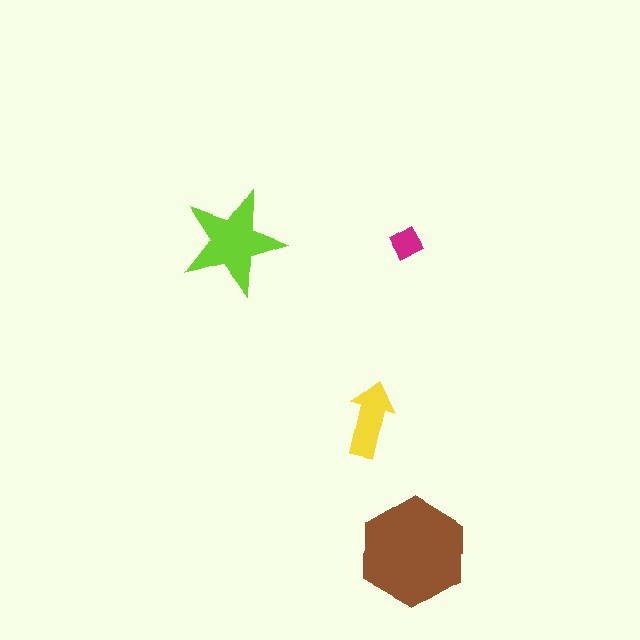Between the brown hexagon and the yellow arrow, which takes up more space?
The brown hexagon.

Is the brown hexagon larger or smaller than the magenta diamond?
Larger.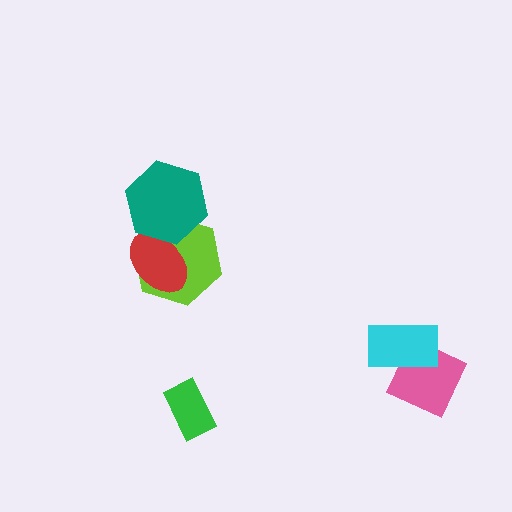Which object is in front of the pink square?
The cyan rectangle is in front of the pink square.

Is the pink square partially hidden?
Yes, it is partially covered by another shape.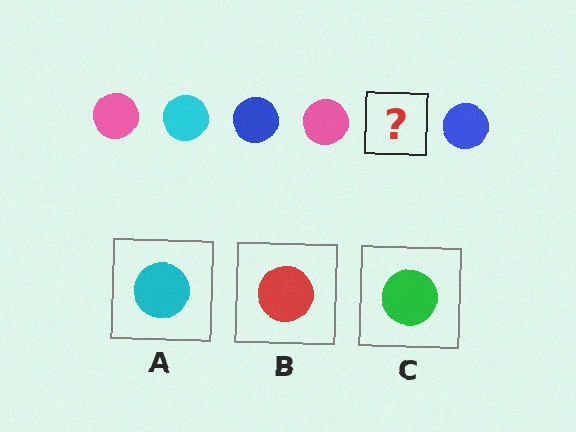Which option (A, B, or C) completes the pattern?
A.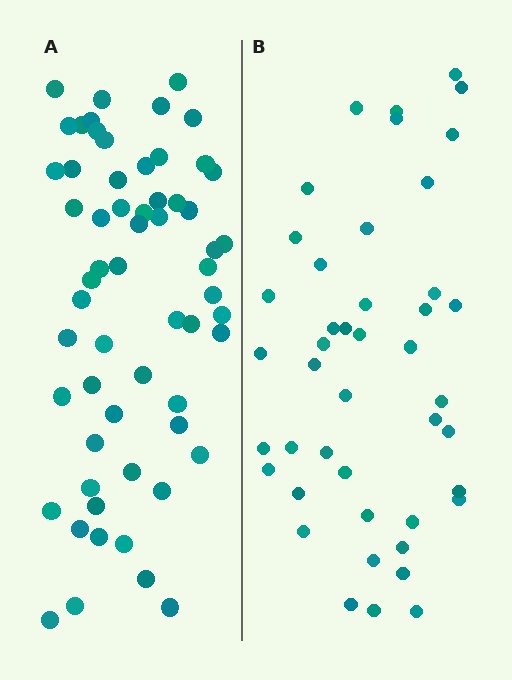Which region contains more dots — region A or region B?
Region A (the left region) has more dots.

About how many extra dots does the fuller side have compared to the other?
Region A has approximately 15 more dots than region B.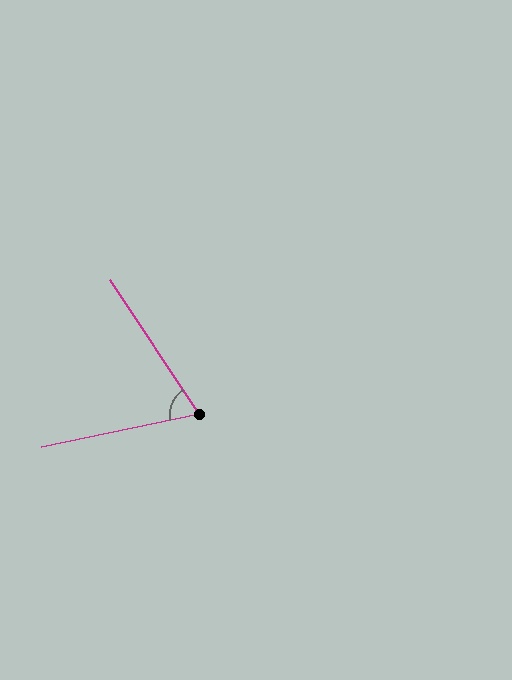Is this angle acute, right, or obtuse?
It is acute.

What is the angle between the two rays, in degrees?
Approximately 68 degrees.